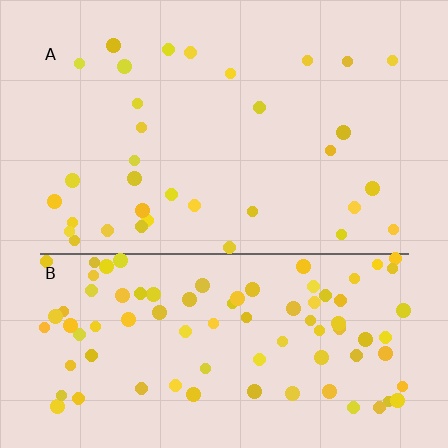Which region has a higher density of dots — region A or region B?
B (the bottom).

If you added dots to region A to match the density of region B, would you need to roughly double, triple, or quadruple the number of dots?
Approximately triple.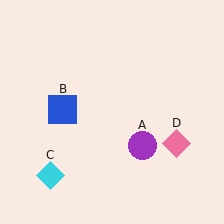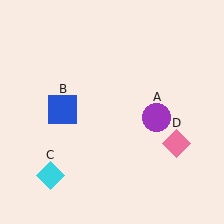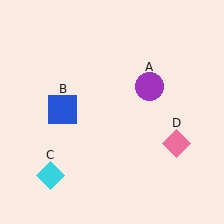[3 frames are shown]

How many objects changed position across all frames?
1 object changed position: purple circle (object A).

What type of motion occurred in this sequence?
The purple circle (object A) rotated counterclockwise around the center of the scene.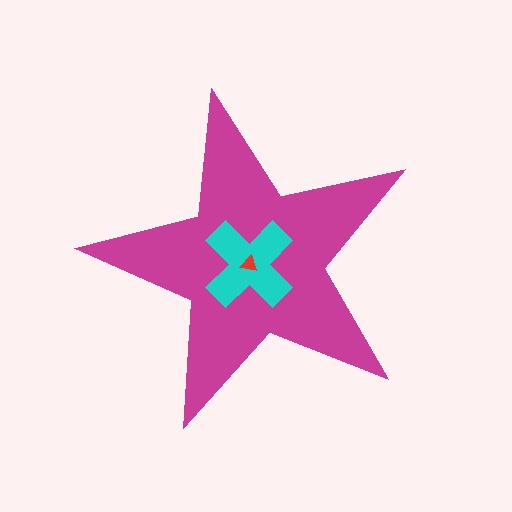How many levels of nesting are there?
3.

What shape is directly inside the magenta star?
The cyan cross.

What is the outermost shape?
The magenta star.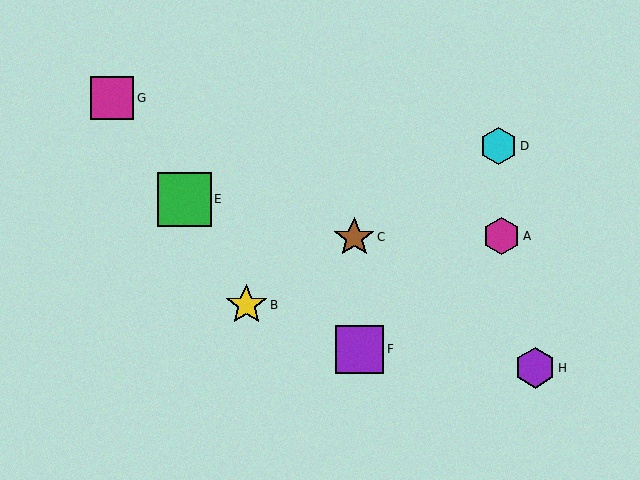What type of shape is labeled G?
Shape G is a magenta square.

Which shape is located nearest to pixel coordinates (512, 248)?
The magenta hexagon (labeled A) at (501, 236) is nearest to that location.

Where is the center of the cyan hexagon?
The center of the cyan hexagon is at (498, 146).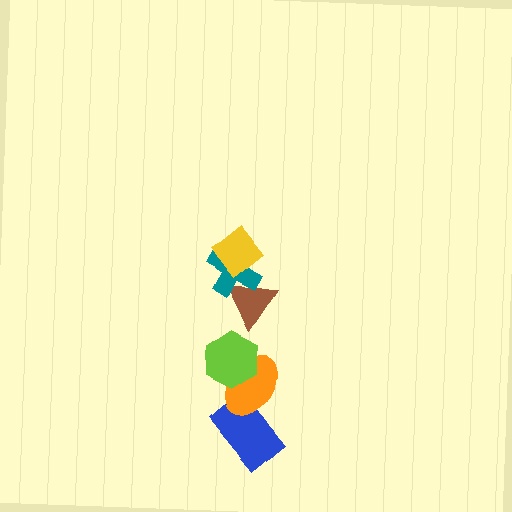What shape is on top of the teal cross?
The yellow diamond is on top of the teal cross.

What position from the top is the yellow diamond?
The yellow diamond is 1st from the top.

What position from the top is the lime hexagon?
The lime hexagon is 4th from the top.